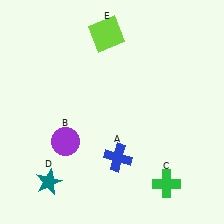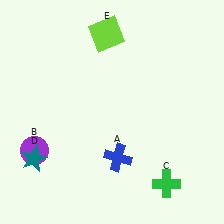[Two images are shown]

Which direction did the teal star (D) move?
The teal star (D) moved up.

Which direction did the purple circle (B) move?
The purple circle (B) moved left.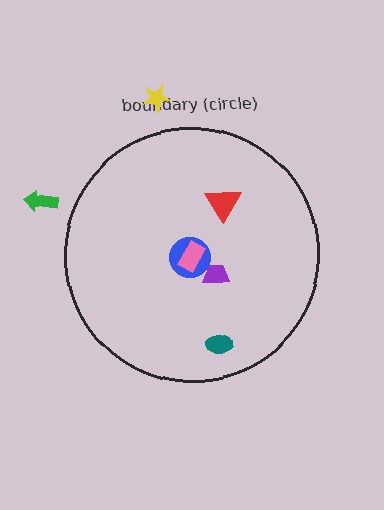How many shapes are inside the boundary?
5 inside, 2 outside.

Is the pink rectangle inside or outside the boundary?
Inside.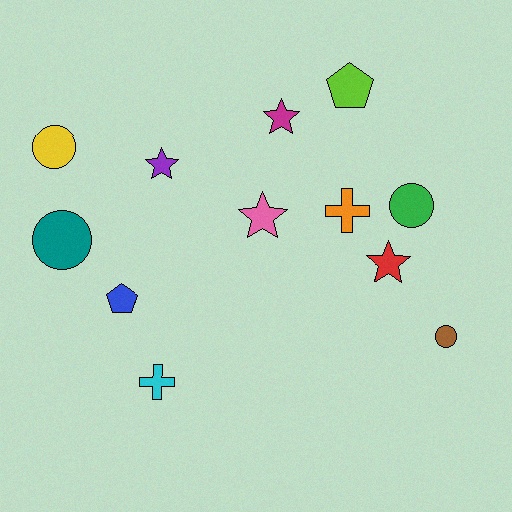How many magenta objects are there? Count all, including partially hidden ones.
There is 1 magenta object.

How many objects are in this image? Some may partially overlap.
There are 12 objects.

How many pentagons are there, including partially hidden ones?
There are 2 pentagons.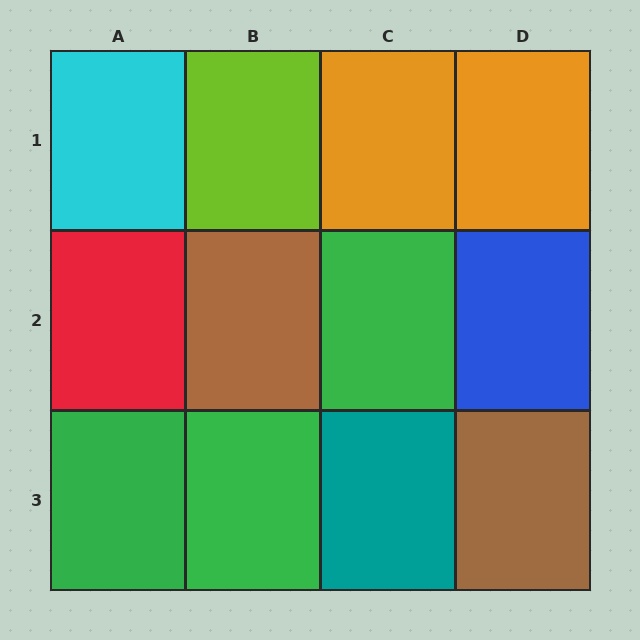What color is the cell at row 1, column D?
Orange.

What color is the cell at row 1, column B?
Lime.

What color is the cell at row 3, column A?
Green.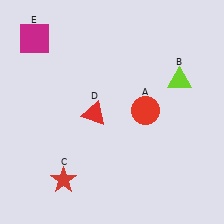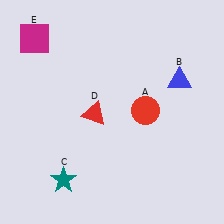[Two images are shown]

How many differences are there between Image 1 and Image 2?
There are 2 differences between the two images.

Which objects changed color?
B changed from lime to blue. C changed from red to teal.